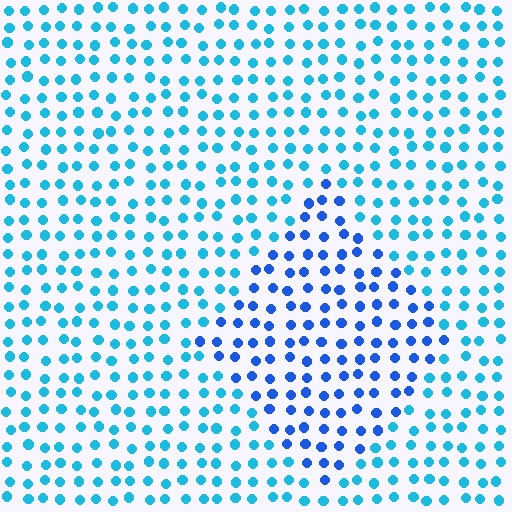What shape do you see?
I see a diamond.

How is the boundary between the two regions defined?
The boundary is defined purely by a slight shift in hue (about 31 degrees). Spacing, size, and orientation are identical on both sides.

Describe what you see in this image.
The image is filled with small cyan elements in a uniform arrangement. A diamond-shaped region is visible where the elements are tinted to a slightly different hue, forming a subtle color boundary.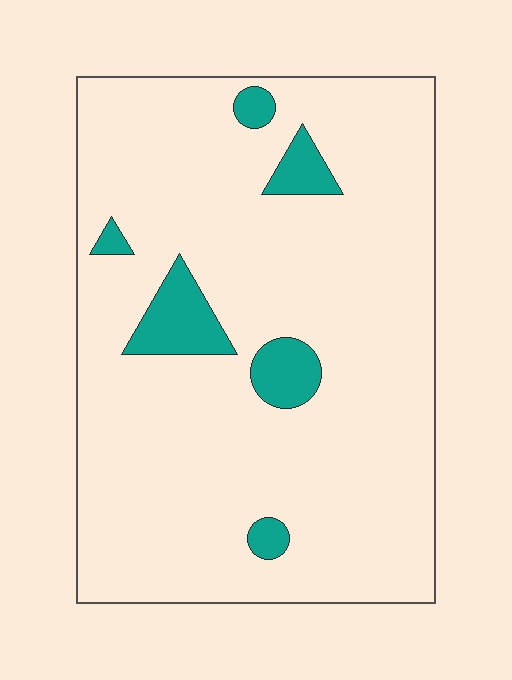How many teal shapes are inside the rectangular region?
6.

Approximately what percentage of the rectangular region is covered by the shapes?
Approximately 10%.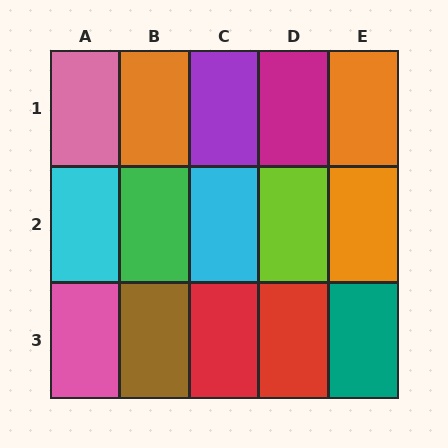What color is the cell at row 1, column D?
Magenta.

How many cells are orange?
3 cells are orange.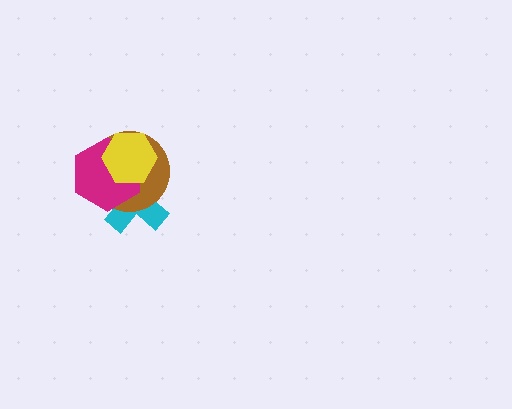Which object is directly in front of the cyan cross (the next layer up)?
The brown circle is directly in front of the cyan cross.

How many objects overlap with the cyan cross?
3 objects overlap with the cyan cross.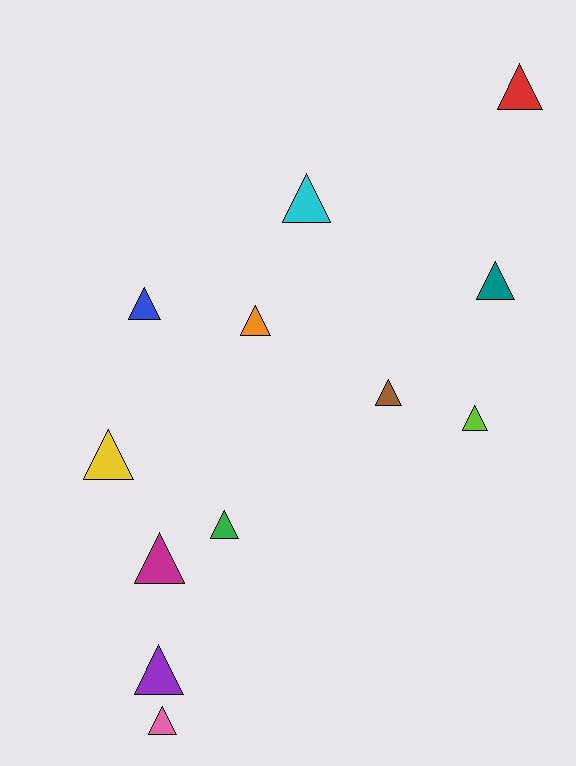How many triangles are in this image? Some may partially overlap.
There are 12 triangles.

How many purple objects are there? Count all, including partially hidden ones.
There is 1 purple object.